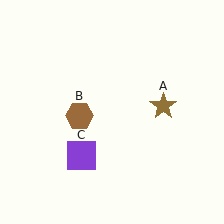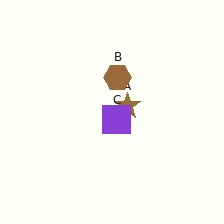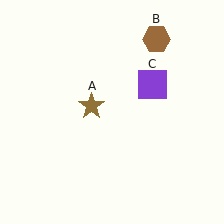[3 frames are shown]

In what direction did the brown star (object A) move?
The brown star (object A) moved left.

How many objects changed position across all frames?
3 objects changed position: brown star (object A), brown hexagon (object B), purple square (object C).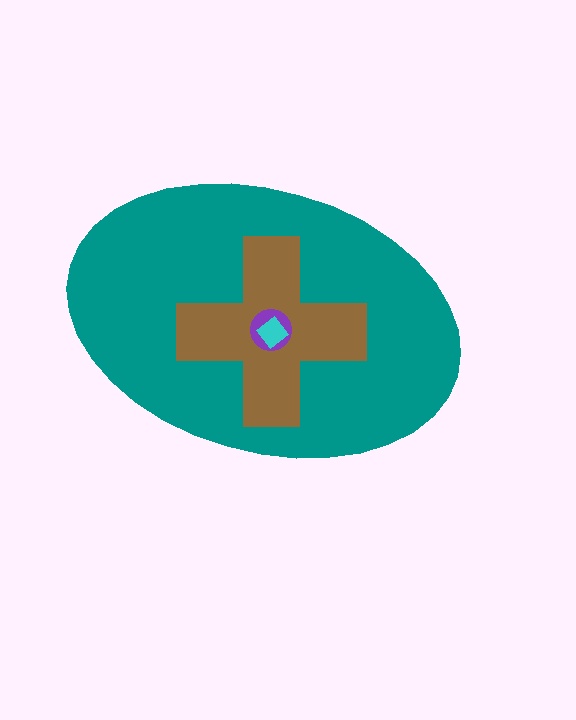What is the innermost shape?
The cyan diamond.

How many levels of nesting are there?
4.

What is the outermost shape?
The teal ellipse.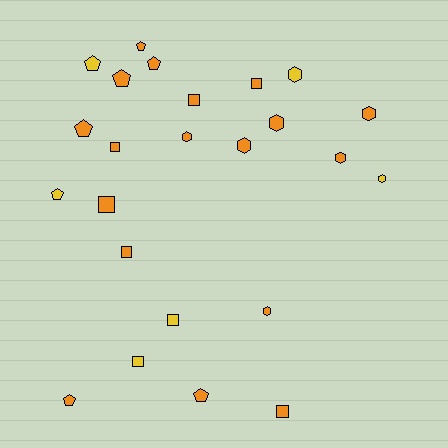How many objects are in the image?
There are 24 objects.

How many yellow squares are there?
There are 2 yellow squares.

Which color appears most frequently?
Orange, with 18 objects.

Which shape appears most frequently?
Hexagon, with 8 objects.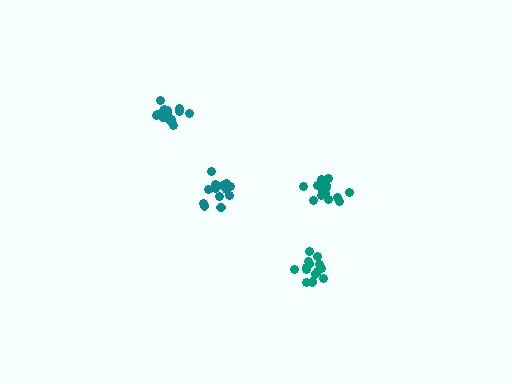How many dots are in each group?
Group 1: 14 dots, Group 2: 15 dots, Group 3: 14 dots, Group 4: 15 dots (58 total).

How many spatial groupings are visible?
There are 4 spatial groupings.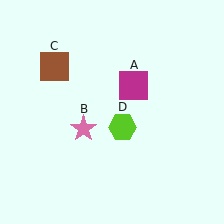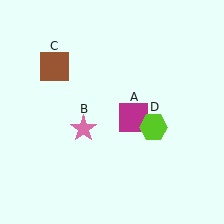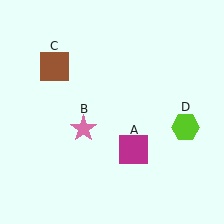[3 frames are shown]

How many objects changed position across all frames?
2 objects changed position: magenta square (object A), lime hexagon (object D).